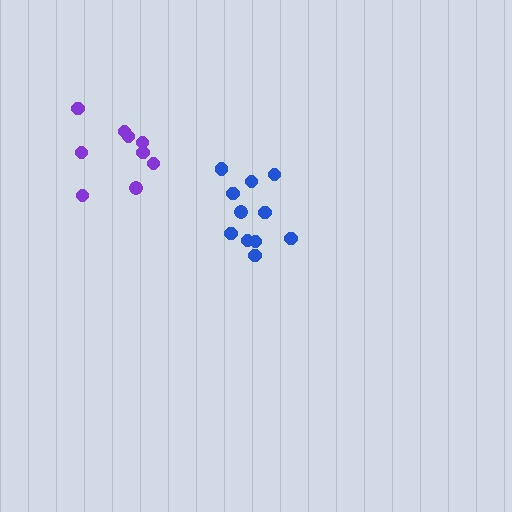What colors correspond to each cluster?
The clusters are colored: purple, blue.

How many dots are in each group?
Group 1: 9 dots, Group 2: 11 dots (20 total).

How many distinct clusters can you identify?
There are 2 distinct clusters.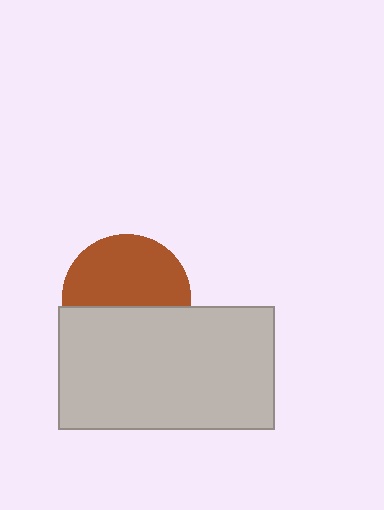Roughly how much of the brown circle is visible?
About half of it is visible (roughly 58%).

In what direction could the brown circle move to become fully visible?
The brown circle could move up. That would shift it out from behind the light gray rectangle entirely.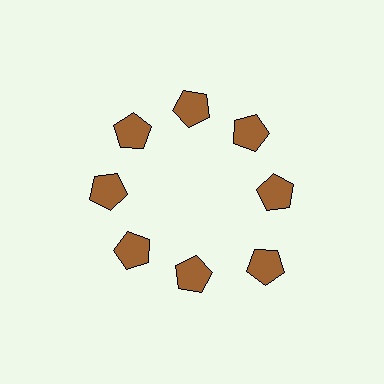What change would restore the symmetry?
The symmetry would be restored by moving it inward, back onto the ring so that all 8 pentagons sit at equal angles and equal distance from the center.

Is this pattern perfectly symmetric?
No. The 8 brown pentagons are arranged in a ring, but one element near the 4 o'clock position is pushed outward from the center, breaking the 8-fold rotational symmetry.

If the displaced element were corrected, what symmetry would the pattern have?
It would have 8-fold rotational symmetry — the pattern would map onto itself every 45 degrees.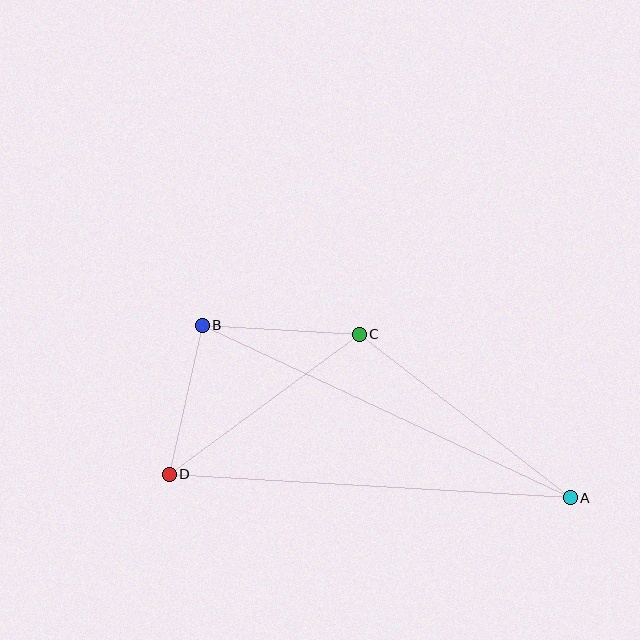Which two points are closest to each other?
Points B and D are closest to each other.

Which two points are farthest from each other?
Points A and B are farthest from each other.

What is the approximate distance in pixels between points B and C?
The distance between B and C is approximately 157 pixels.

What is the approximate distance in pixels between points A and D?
The distance between A and D is approximately 402 pixels.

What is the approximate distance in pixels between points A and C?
The distance between A and C is approximately 267 pixels.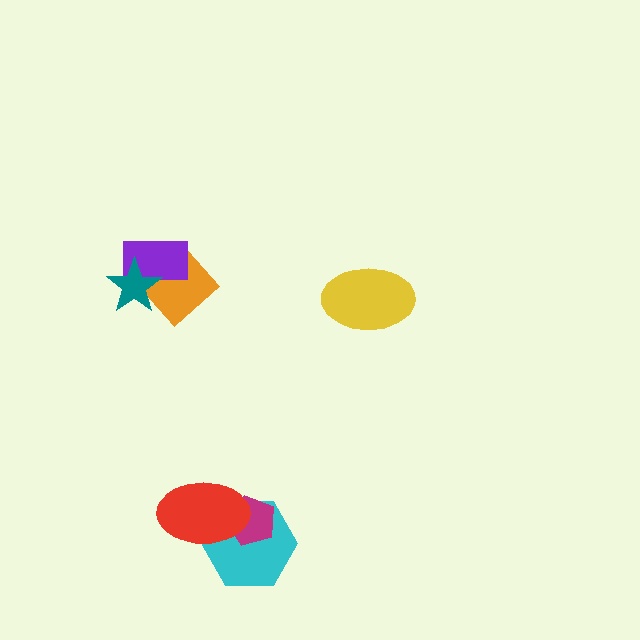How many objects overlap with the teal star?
2 objects overlap with the teal star.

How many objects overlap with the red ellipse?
2 objects overlap with the red ellipse.